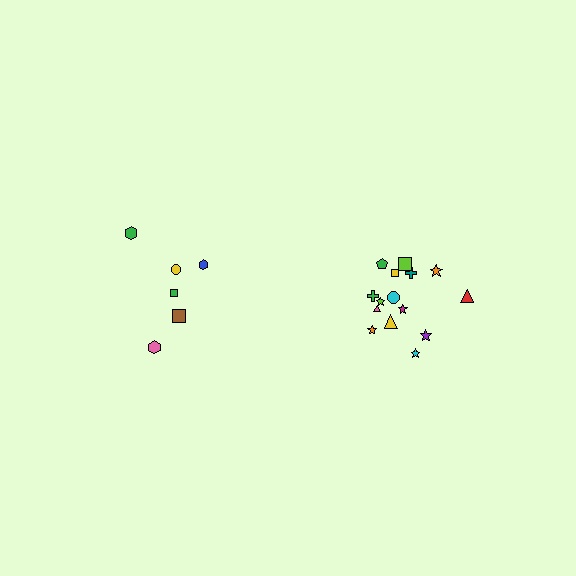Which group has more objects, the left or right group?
The right group.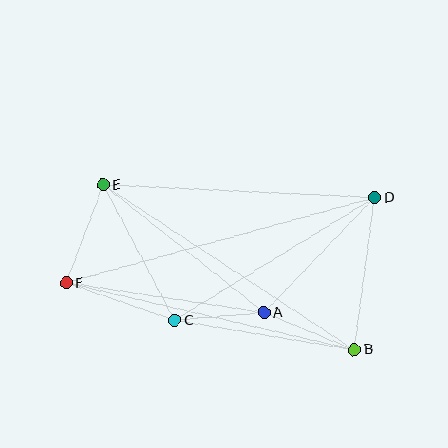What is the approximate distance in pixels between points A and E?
The distance between A and E is approximately 206 pixels.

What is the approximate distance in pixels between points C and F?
The distance between C and F is approximately 115 pixels.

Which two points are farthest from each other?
Points D and F are farthest from each other.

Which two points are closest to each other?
Points A and C are closest to each other.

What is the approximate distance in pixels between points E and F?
The distance between E and F is approximately 105 pixels.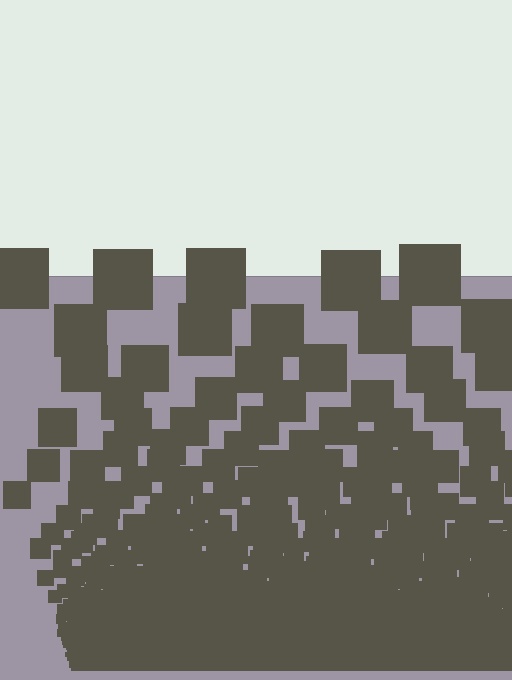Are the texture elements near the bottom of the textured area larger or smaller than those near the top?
Smaller. The gradient is inverted — elements near the bottom are smaller and denser.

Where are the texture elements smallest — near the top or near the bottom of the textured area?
Near the bottom.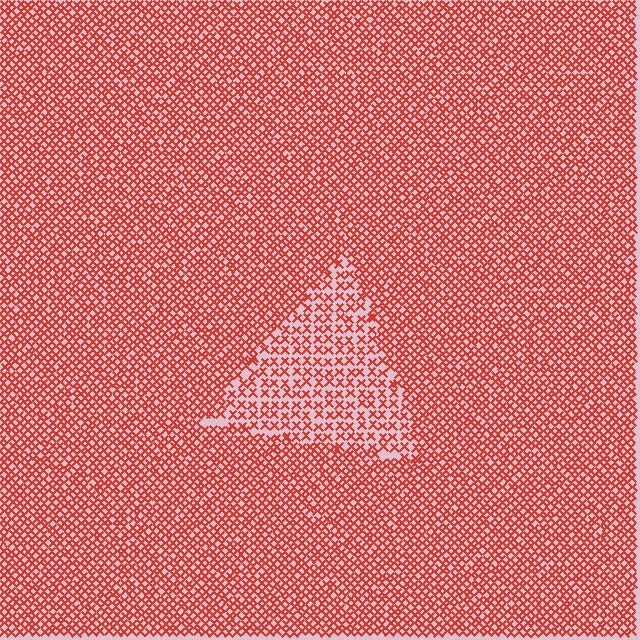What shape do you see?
I see a triangle.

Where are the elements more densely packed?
The elements are more densely packed outside the triangle boundary.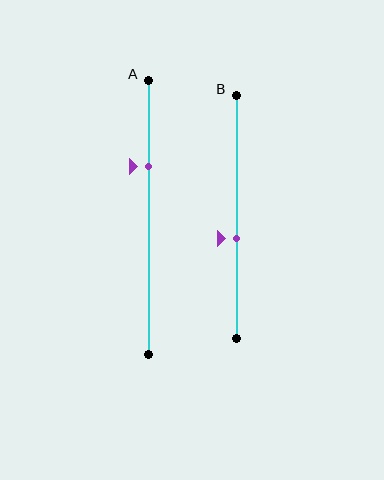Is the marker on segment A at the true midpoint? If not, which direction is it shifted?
No, the marker on segment A is shifted upward by about 19% of the segment length.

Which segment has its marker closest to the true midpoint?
Segment B has its marker closest to the true midpoint.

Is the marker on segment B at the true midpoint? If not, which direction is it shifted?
No, the marker on segment B is shifted downward by about 9% of the segment length.